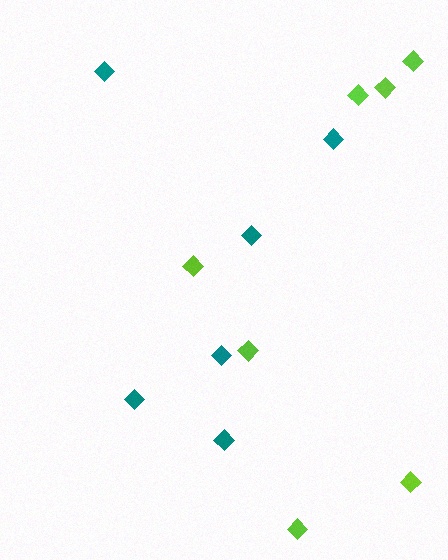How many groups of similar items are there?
There are 2 groups: one group of teal diamonds (6) and one group of lime diamonds (7).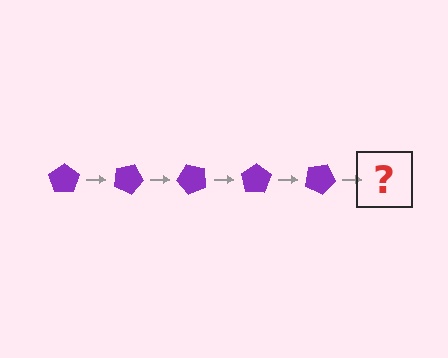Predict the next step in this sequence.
The next step is a purple pentagon rotated 125 degrees.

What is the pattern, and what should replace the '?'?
The pattern is that the pentagon rotates 25 degrees each step. The '?' should be a purple pentagon rotated 125 degrees.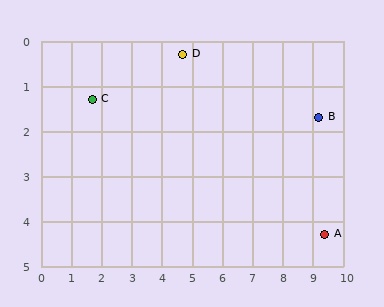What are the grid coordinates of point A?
Point A is at approximately (9.4, 4.3).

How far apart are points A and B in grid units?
Points A and B are about 2.6 grid units apart.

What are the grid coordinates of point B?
Point B is at approximately (9.2, 1.7).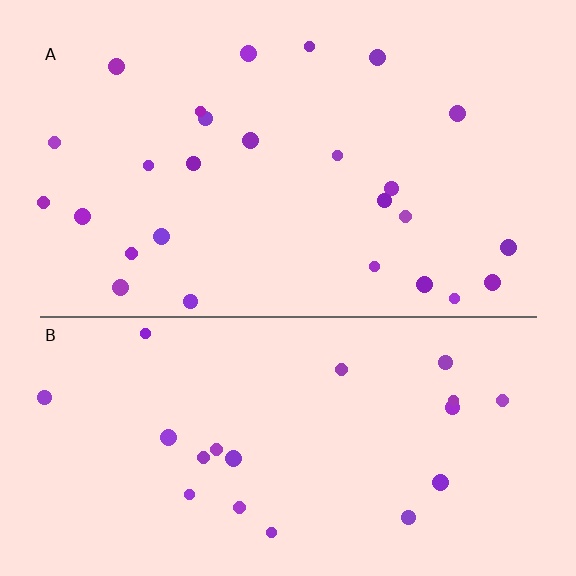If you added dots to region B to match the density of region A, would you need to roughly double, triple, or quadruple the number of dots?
Approximately double.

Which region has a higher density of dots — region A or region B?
A (the top).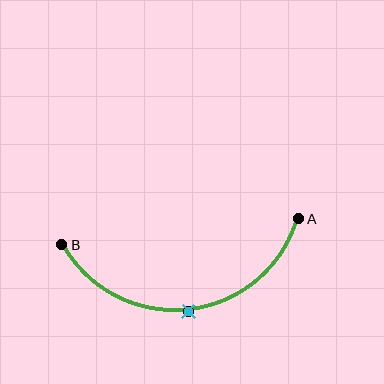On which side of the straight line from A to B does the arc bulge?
The arc bulges below the straight line connecting A and B.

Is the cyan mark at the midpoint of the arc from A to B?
Yes. The cyan mark lies on the arc at equal arc-length from both A and B — it is the arc midpoint.